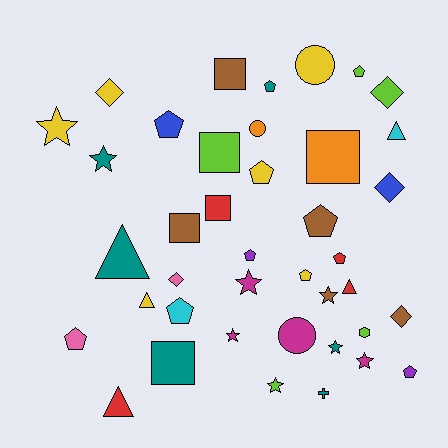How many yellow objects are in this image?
There are 6 yellow objects.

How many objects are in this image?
There are 40 objects.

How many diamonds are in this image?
There are 5 diamonds.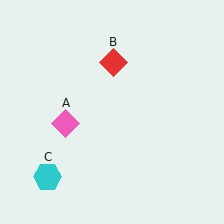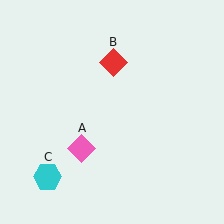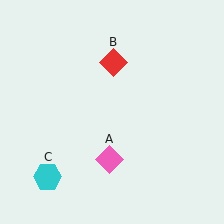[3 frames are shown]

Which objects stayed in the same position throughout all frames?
Red diamond (object B) and cyan hexagon (object C) remained stationary.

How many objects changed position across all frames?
1 object changed position: pink diamond (object A).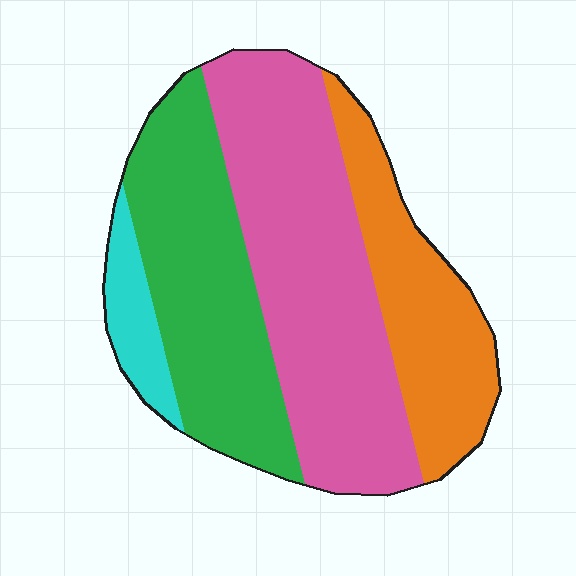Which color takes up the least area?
Cyan, at roughly 5%.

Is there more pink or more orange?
Pink.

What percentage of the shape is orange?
Orange covers around 20% of the shape.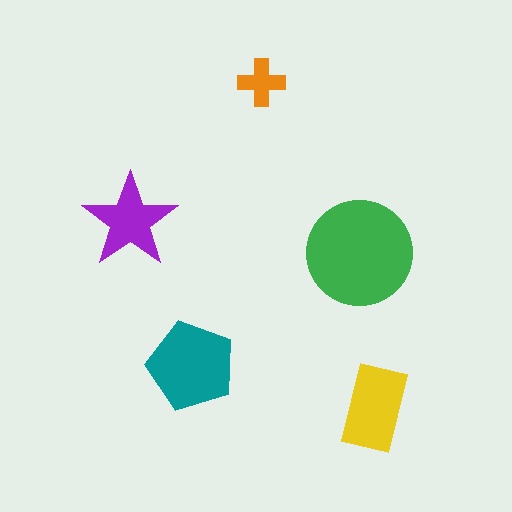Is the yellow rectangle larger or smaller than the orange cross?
Larger.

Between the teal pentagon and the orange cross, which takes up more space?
The teal pentagon.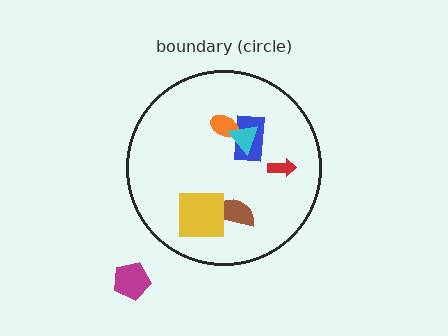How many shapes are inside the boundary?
6 inside, 1 outside.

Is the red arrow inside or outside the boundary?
Inside.